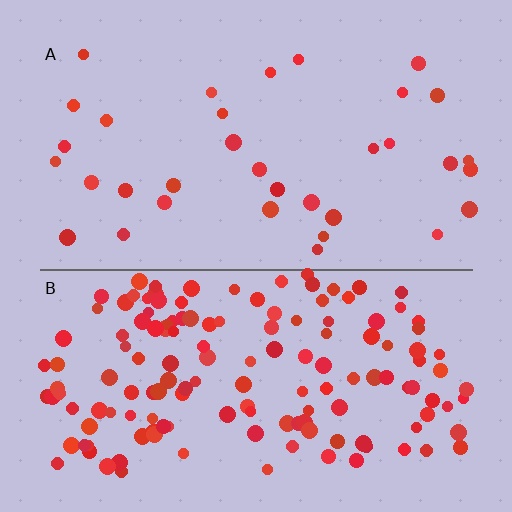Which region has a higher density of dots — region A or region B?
B (the bottom).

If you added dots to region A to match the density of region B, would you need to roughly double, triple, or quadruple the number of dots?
Approximately quadruple.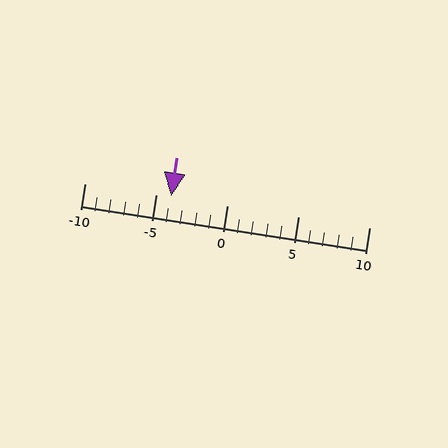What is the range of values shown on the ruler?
The ruler shows values from -10 to 10.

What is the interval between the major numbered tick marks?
The major tick marks are spaced 5 units apart.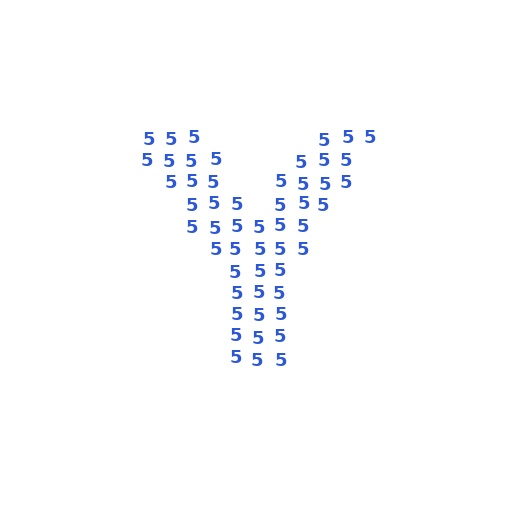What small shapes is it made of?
It is made of small digit 5's.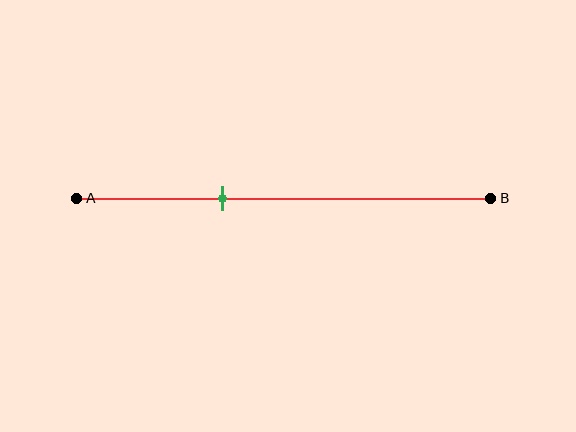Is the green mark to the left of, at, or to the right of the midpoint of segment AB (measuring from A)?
The green mark is to the left of the midpoint of segment AB.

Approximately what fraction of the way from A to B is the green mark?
The green mark is approximately 35% of the way from A to B.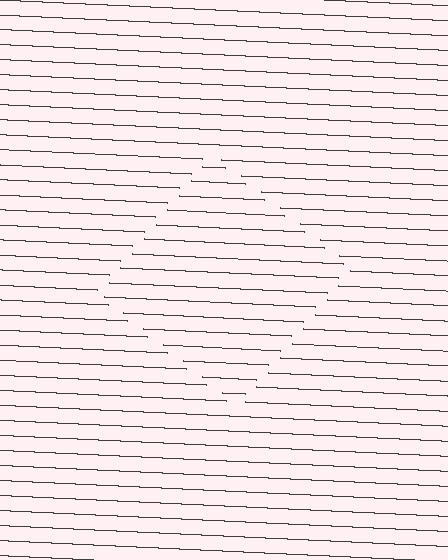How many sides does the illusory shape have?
4 sides — the line-ends trace a square.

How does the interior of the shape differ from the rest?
The interior of the shape contains the same grating, shifted by half a period — the contour is defined by the phase discontinuity where line-ends from the inner and outer gratings abut.